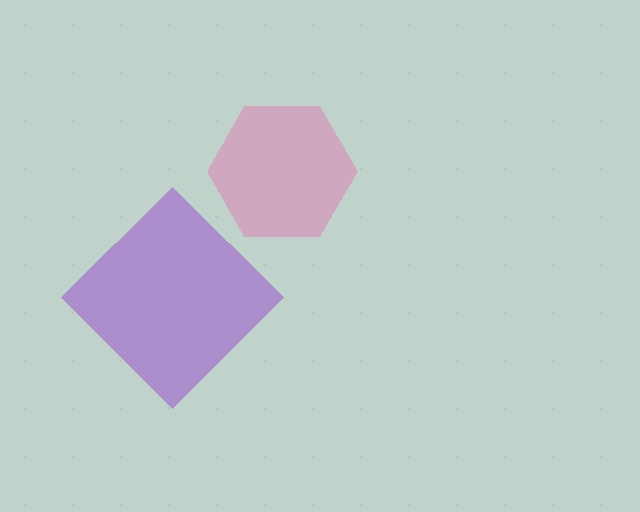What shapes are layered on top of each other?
The layered shapes are: a purple diamond, a pink hexagon.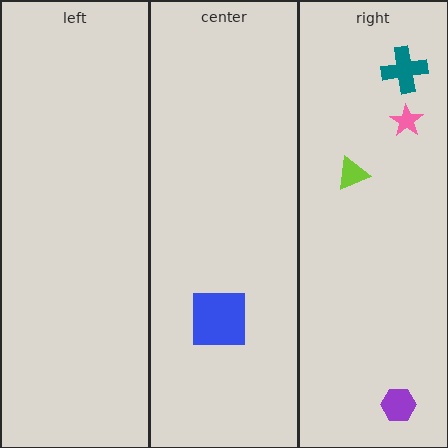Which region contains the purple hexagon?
The right region.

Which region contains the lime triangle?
The right region.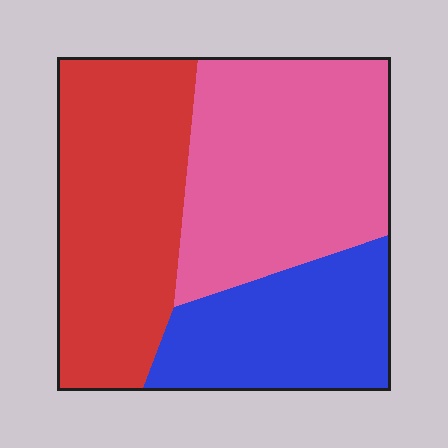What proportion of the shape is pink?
Pink covers around 40% of the shape.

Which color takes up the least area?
Blue, at roughly 25%.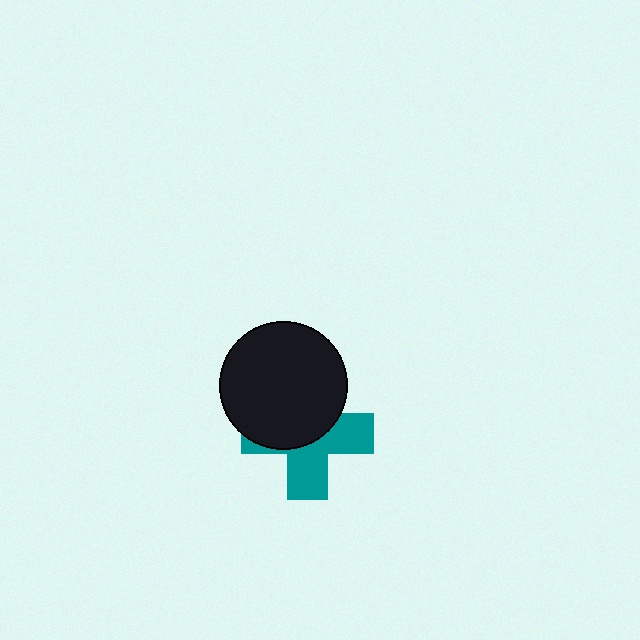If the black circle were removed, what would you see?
You would see the complete teal cross.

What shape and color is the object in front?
The object in front is a black circle.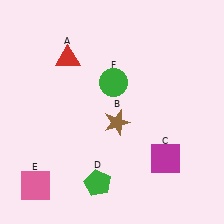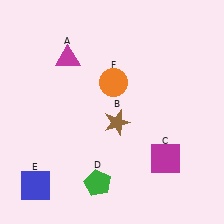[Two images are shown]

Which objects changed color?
A changed from red to magenta. E changed from pink to blue. F changed from green to orange.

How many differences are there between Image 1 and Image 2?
There are 3 differences between the two images.